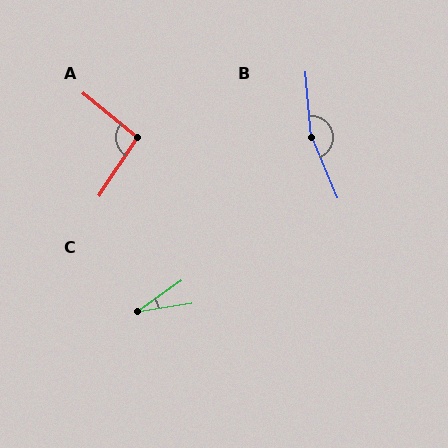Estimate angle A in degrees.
Approximately 96 degrees.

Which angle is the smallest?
C, at approximately 27 degrees.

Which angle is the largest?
B, at approximately 162 degrees.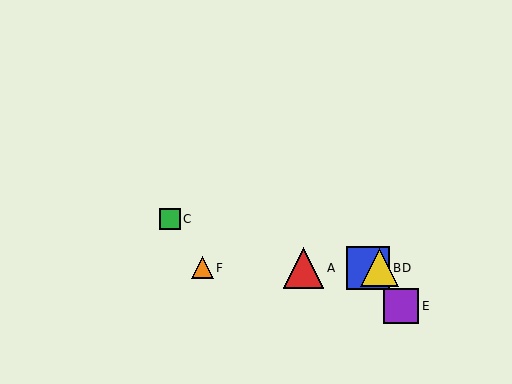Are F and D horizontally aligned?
Yes, both are at y≈268.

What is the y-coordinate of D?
Object D is at y≈268.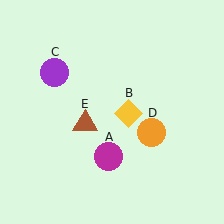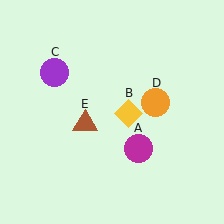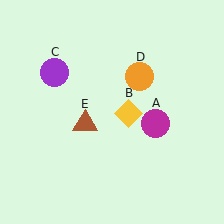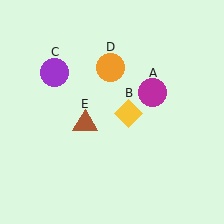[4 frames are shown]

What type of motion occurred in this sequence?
The magenta circle (object A), orange circle (object D) rotated counterclockwise around the center of the scene.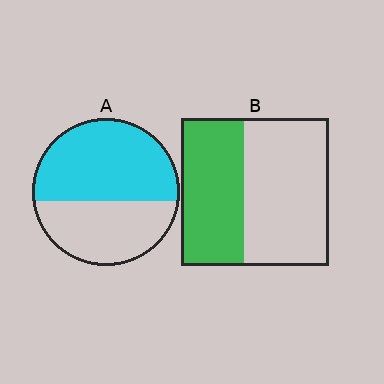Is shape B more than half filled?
No.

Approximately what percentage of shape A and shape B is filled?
A is approximately 60% and B is approximately 45%.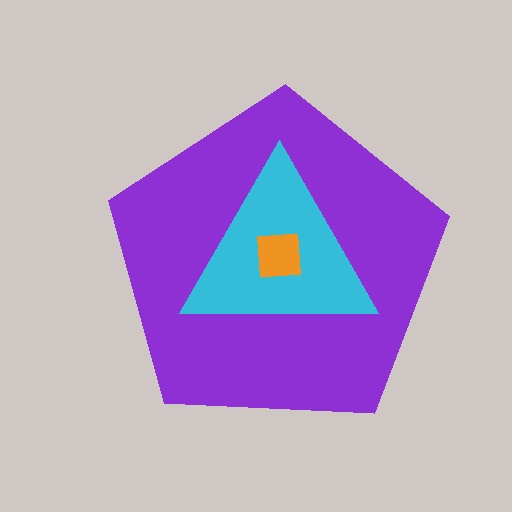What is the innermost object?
The orange square.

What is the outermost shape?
The purple pentagon.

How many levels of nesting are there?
3.